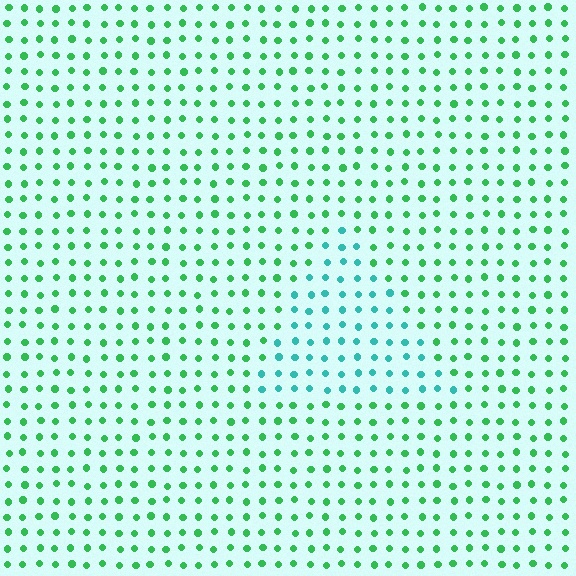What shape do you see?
I see a triangle.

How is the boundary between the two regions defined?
The boundary is defined purely by a slight shift in hue (about 41 degrees). Spacing, size, and orientation are identical on both sides.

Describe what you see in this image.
The image is filled with small green elements in a uniform arrangement. A triangle-shaped region is visible where the elements are tinted to a slightly different hue, forming a subtle color boundary.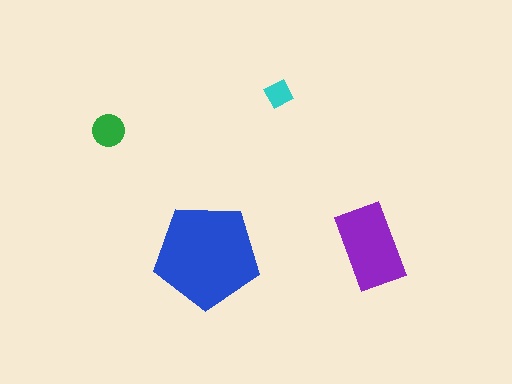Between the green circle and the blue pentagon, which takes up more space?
The blue pentagon.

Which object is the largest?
The blue pentagon.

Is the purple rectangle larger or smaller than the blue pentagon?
Smaller.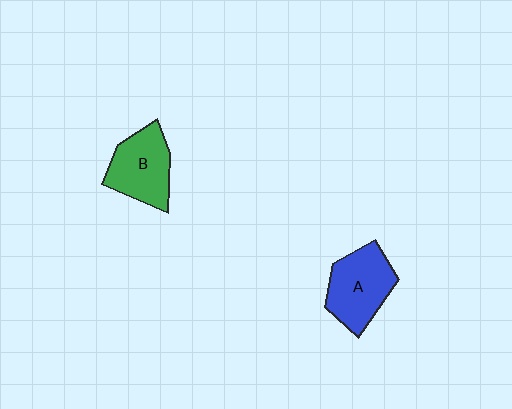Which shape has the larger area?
Shape A (blue).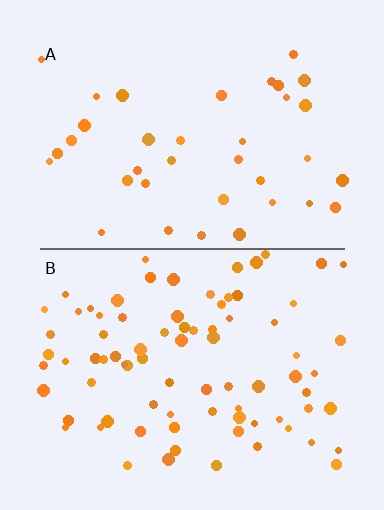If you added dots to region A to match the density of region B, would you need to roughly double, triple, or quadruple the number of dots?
Approximately double.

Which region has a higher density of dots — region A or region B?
B (the bottom).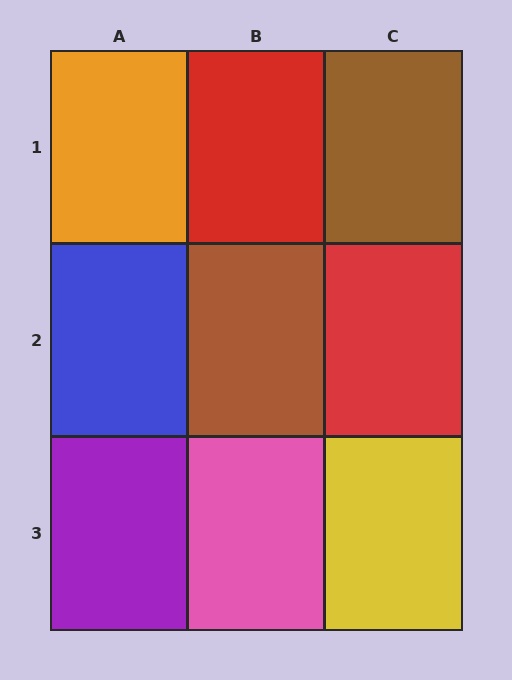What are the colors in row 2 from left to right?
Blue, brown, red.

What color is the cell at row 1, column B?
Red.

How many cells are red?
2 cells are red.